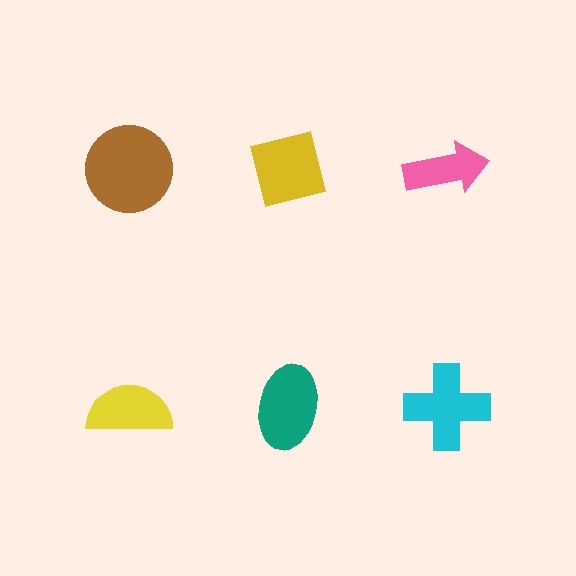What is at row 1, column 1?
A brown circle.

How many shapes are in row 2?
3 shapes.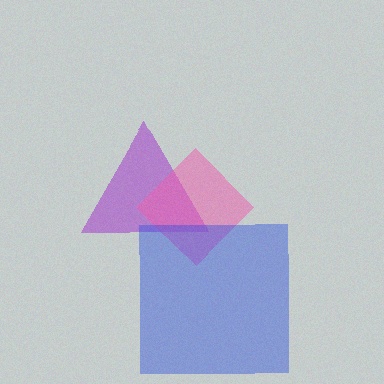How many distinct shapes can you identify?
There are 3 distinct shapes: a purple triangle, a pink diamond, a blue square.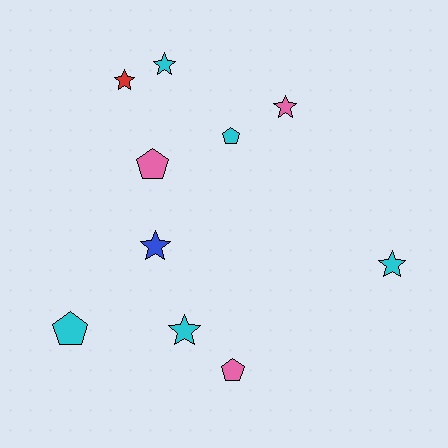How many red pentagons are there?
There are no red pentagons.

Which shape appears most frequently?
Star, with 6 objects.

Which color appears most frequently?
Cyan, with 5 objects.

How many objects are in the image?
There are 10 objects.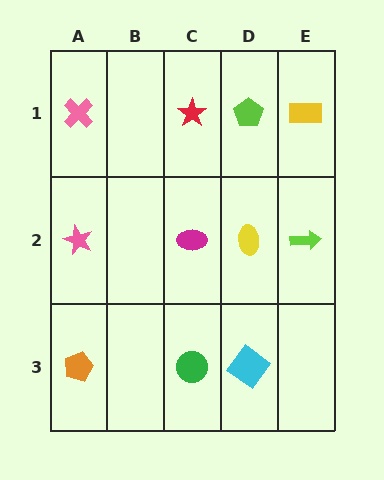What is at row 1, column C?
A red star.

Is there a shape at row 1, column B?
No, that cell is empty.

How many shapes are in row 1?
4 shapes.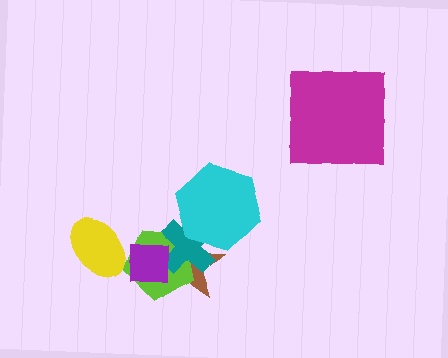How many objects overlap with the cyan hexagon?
2 objects overlap with the cyan hexagon.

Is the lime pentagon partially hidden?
Yes, it is partially covered by another shape.